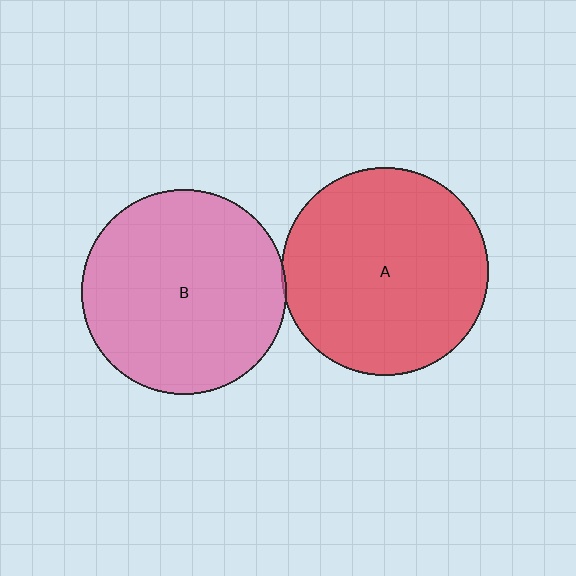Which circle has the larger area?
Circle A (red).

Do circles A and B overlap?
Yes.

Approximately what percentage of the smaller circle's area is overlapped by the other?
Approximately 5%.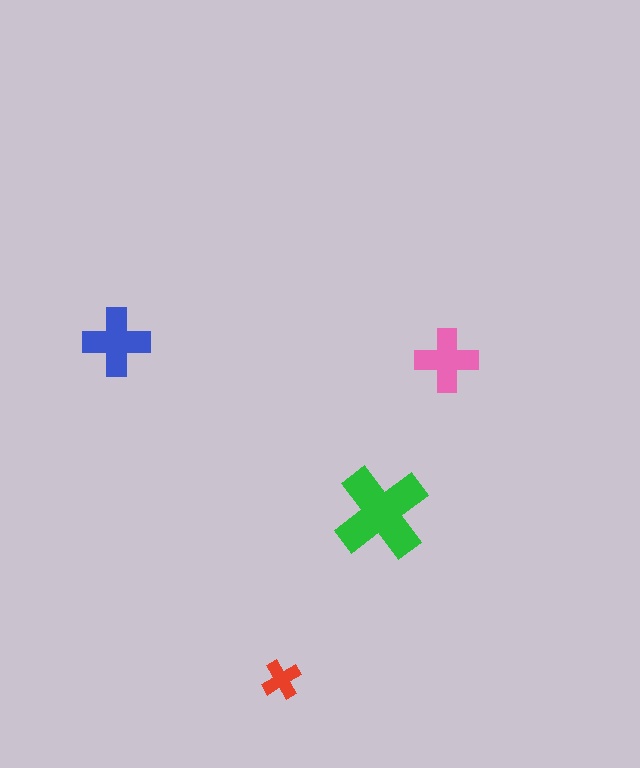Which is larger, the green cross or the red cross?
The green one.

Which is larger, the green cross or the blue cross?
The green one.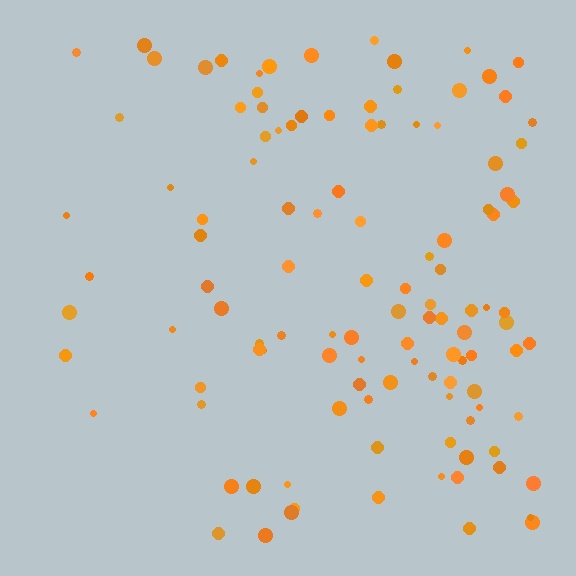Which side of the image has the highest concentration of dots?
The right.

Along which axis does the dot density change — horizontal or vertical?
Horizontal.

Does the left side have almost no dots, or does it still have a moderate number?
Still a moderate number, just noticeably fewer than the right.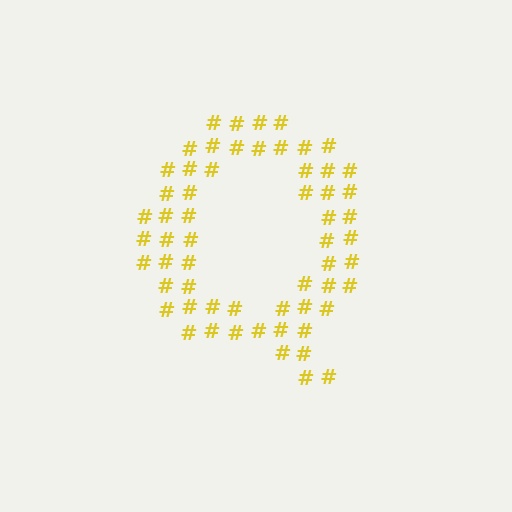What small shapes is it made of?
It is made of small hash symbols.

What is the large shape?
The large shape is the letter Q.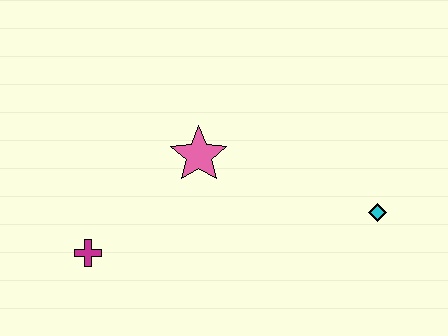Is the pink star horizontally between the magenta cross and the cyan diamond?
Yes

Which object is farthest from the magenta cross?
The cyan diamond is farthest from the magenta cross.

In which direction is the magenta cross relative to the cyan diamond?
The magenta cross is to the left of the cyan diamond.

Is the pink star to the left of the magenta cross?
No